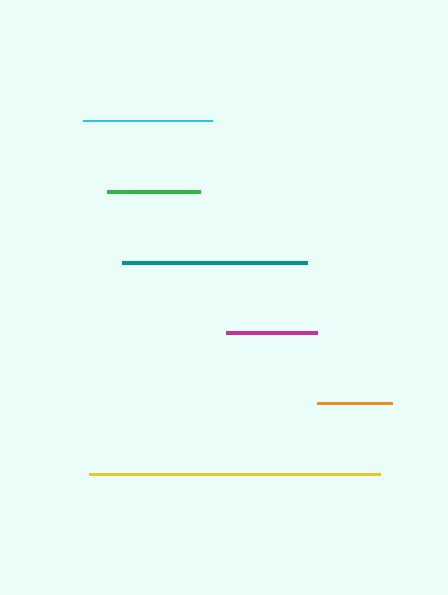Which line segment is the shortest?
The orange line is the shortest at approximately 75 pixels.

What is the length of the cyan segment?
The cyan segment is approximately 129 pixels long.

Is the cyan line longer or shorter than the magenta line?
The cyan line is longer than the magenta line.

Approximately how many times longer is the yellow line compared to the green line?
The yellow line is approximately 3.1 times the length of the green line.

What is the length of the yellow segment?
The yellow segment is approximately 291 pixels long.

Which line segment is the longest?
The yellow line is the longest at approximately 291 pixels.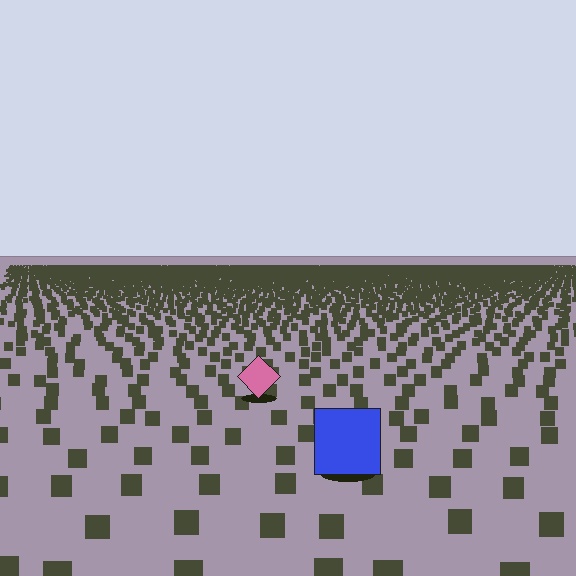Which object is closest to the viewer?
The blue square is closest. The texture marks near it are larger and more spread out.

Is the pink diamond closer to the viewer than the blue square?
No. The blue square is closer — you can tell from the texture gradient: the ground texture is coarser near it.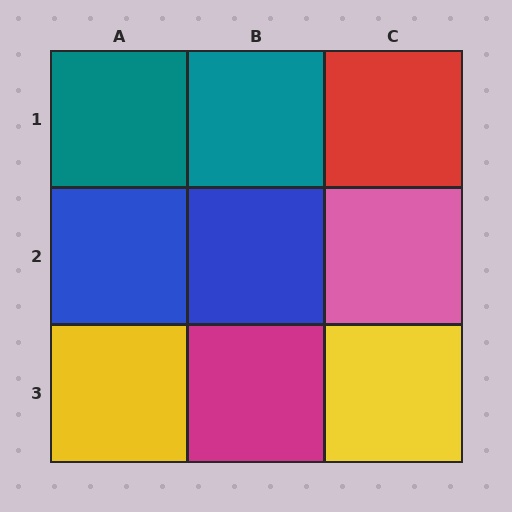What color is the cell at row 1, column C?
Red.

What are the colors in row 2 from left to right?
Blue, blue, pink.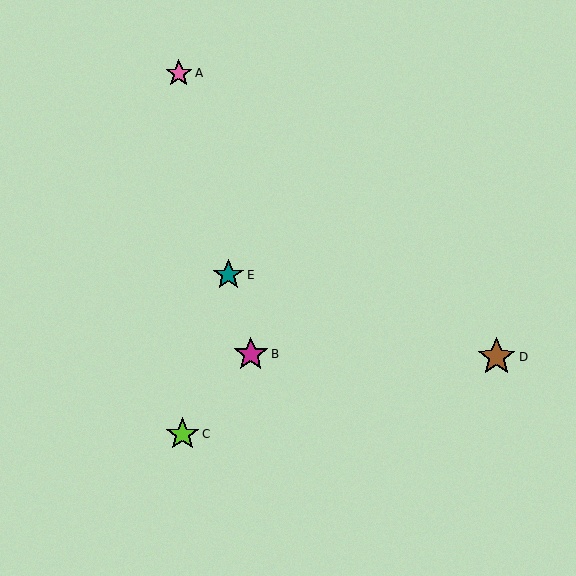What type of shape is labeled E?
Shape E is a teal star.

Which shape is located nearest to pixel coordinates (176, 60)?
The pink star (labeled A) at (179, 73) is nearest to that location.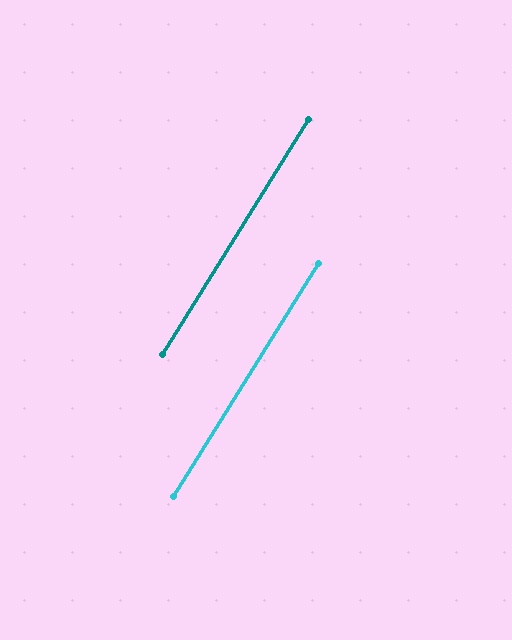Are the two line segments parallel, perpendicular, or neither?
Parallel — their directions differ by only 0.0°.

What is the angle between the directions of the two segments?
Approximately 0 degrees.